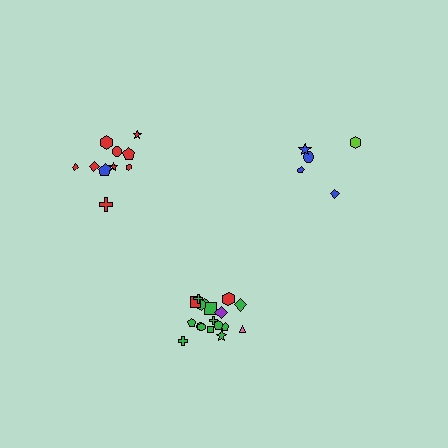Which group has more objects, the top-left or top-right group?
The top-left group.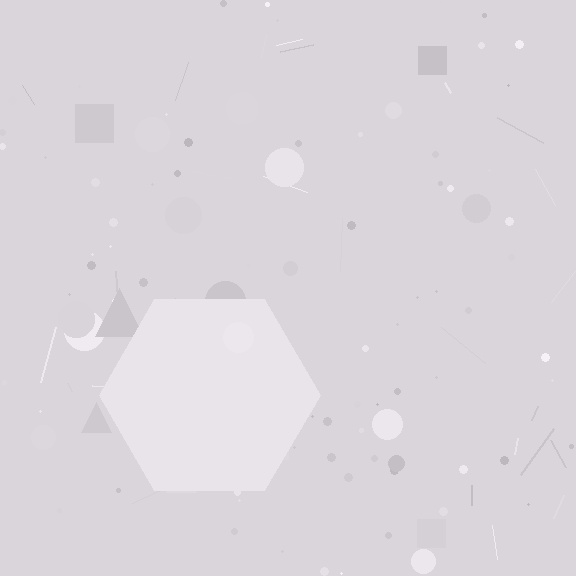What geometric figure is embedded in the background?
A hexagon is embedded in the background.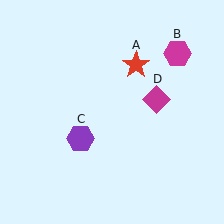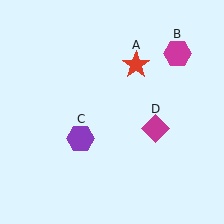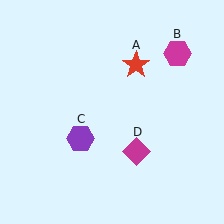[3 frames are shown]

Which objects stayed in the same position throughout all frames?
Red star (object A) and magenta hexagon (object B) and purple hexagon (object C) remained stationary.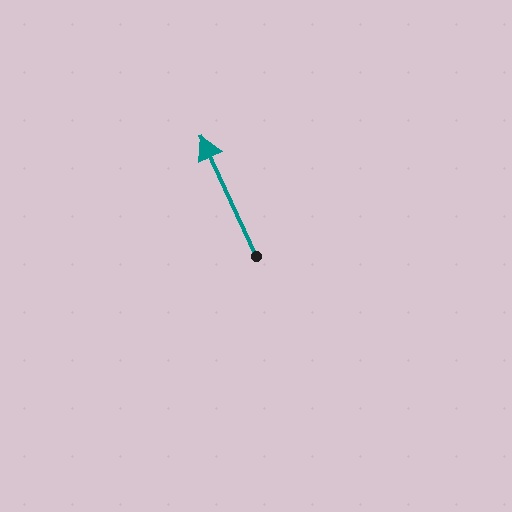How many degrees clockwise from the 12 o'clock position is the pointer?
Approximately 335 degrees.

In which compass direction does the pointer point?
Northwest.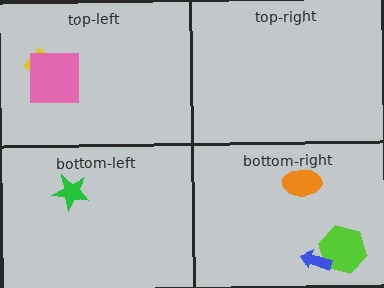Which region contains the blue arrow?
The bottom-right region.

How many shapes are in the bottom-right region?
3.